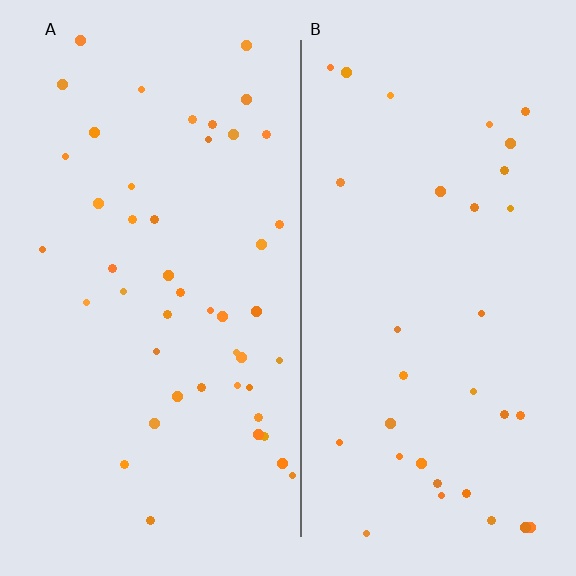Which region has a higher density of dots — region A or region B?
A (the left).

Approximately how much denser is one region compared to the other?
Approximately 1.4× — region A over region B.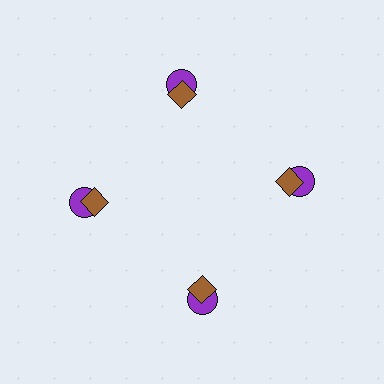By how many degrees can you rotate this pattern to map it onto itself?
The pattern maps onto itself every 90 degrees of rotation.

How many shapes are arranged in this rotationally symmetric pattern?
There are 8 shapes, arranged in 4 groups of 2.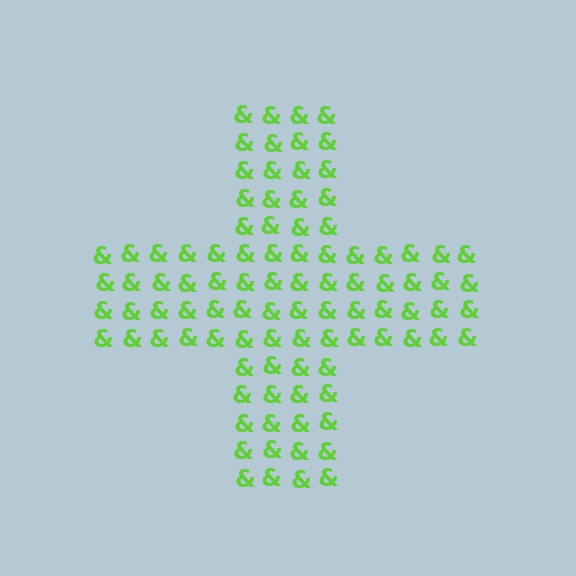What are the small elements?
The small elements are ampersands.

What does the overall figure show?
The overall figure shows a cross.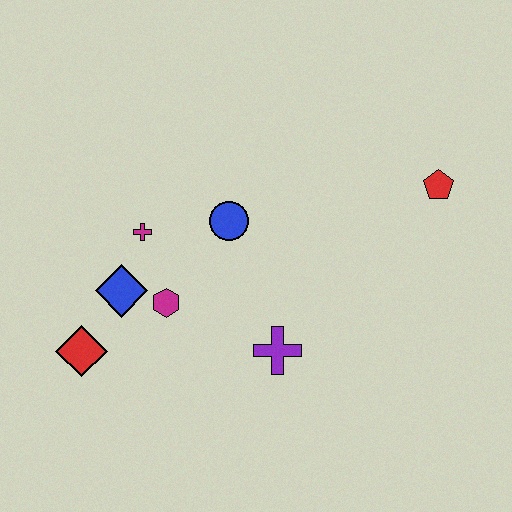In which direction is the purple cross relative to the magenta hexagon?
The purple cross is to the right of the magenta hexagon.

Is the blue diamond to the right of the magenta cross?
No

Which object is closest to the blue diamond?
The magenta hexagon is closest to the blue diamond.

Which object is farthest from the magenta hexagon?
The red pentagon is farthest from the magenta hexagon.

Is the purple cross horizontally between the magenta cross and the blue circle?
No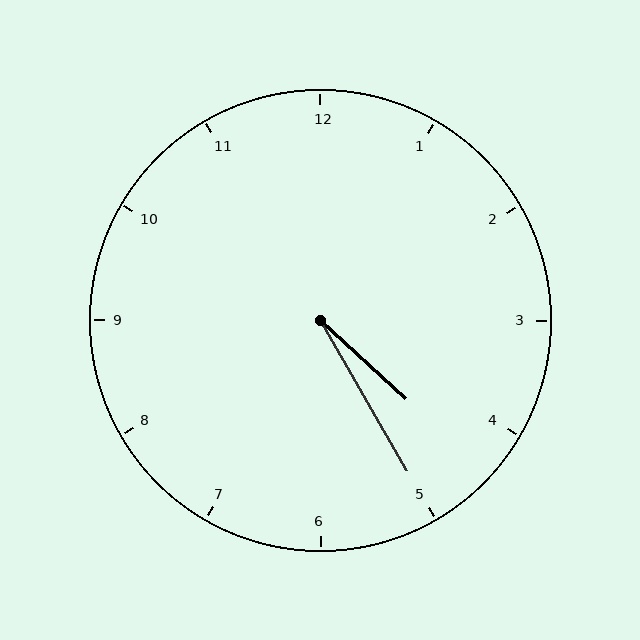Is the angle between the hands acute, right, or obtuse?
It is acute.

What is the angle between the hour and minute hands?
Approximately 18 degrees.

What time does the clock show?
4:25.